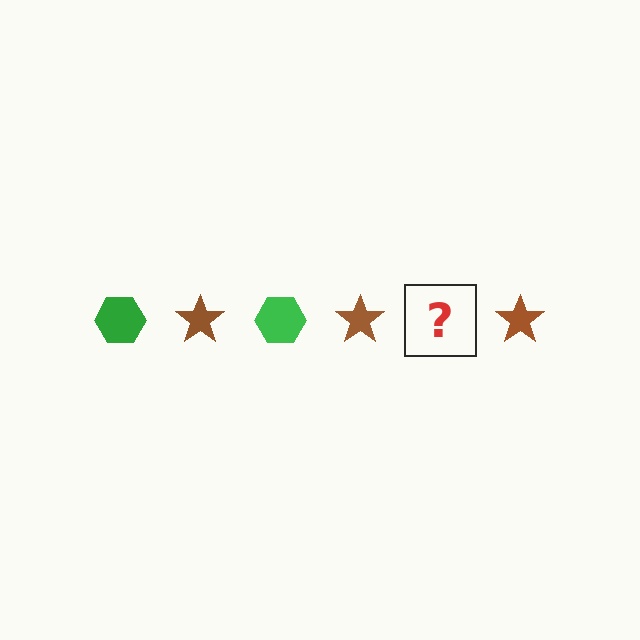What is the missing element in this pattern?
The missing element is a green hexagon.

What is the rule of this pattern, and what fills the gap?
The rule is that the pattern alternates between green hexagon and brown star. The gap should be filled with a green hexagon.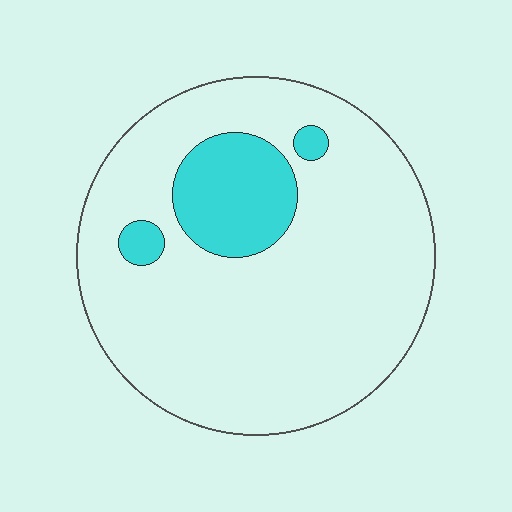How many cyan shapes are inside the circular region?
3.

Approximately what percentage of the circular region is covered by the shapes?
Approximately 15%.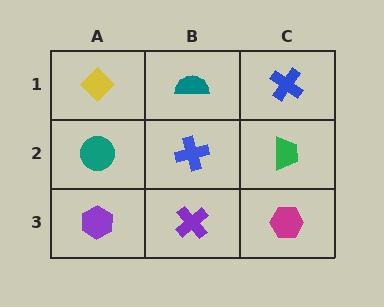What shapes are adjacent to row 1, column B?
A blue cross (row 2, column B), a yellow diamond (row 1, column A), a blue cross (row 1, column C).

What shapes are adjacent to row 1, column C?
A green trapezoid (row 2, column C), a teal semicircle (row 1, column B).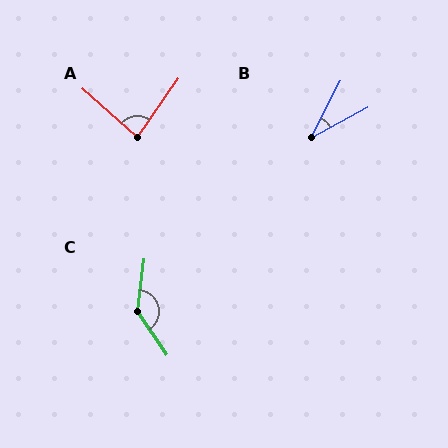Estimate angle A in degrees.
Approximately 83 degrees.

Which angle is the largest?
C, at approximately 138 degrees.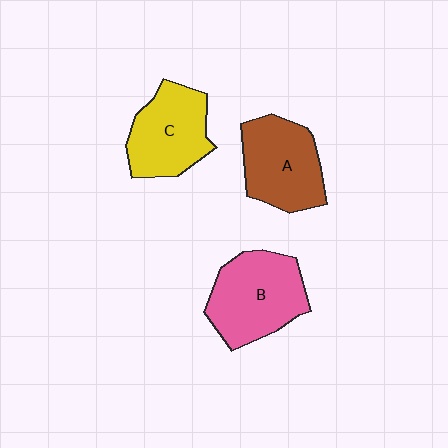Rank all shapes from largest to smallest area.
From largest to smallest: B (pink), A (brown), C (yellow).